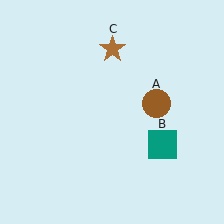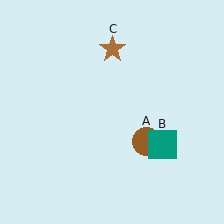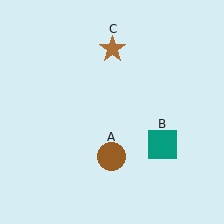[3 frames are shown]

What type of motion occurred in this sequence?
The brown circle (object A) rotated clockwise around the center of the scene.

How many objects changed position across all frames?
1 object changed position: brown circle (object A).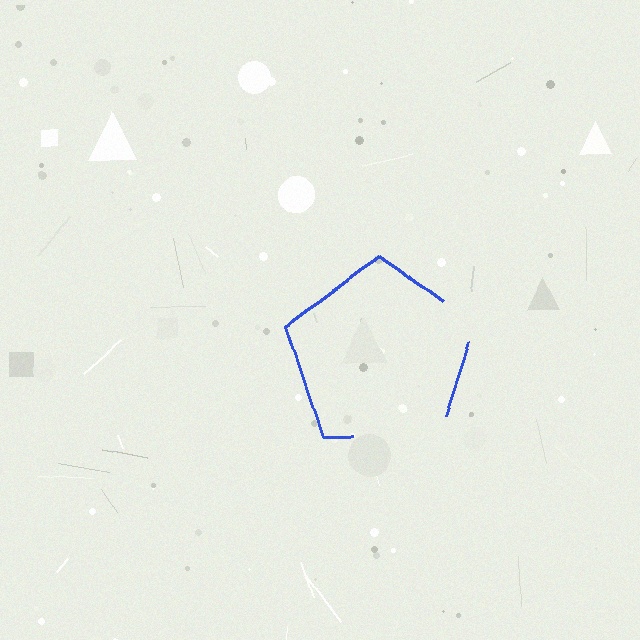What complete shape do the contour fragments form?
The contour fragments form a pentagon.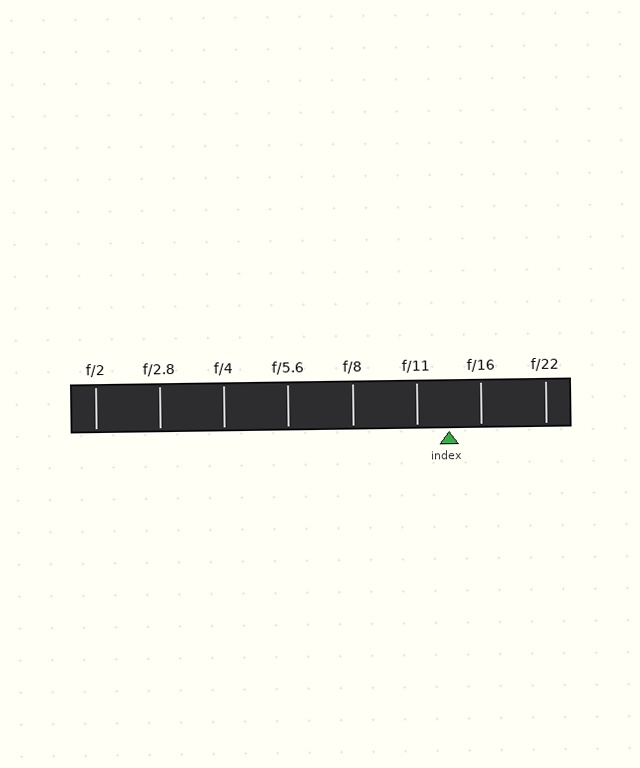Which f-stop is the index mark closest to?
The index mark is closest to f/11.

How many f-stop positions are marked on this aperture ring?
There are 8 f-stop positions marked.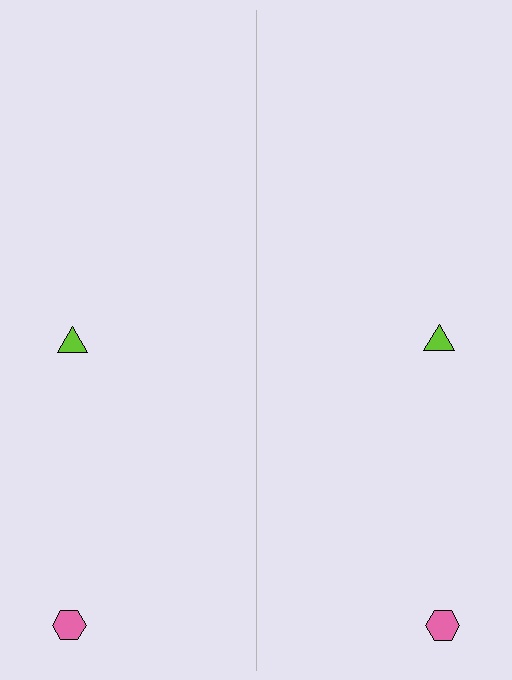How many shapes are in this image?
There are 4 shapes in this image.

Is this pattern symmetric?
Yes, this pattern has bilateral (reflection) symmetry.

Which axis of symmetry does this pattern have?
The pattern has a vertical axis of symmetry running through the center of the image.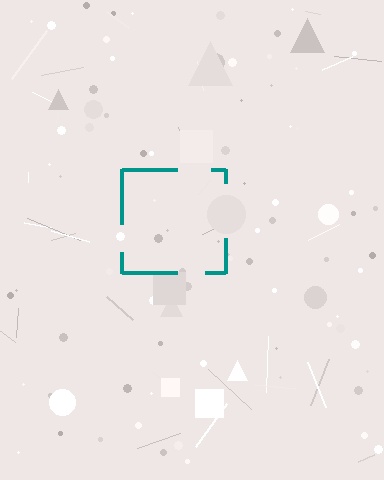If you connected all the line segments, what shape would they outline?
They would outline a square.